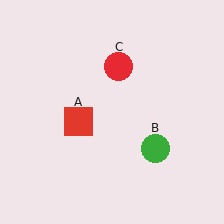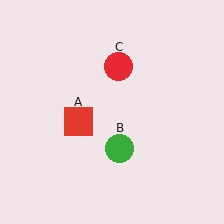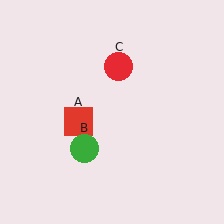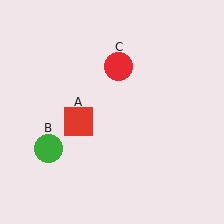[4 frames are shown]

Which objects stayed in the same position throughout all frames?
Red square (object A) and red circle (object C) remained stationary.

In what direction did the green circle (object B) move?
The green circle (object B) moved left.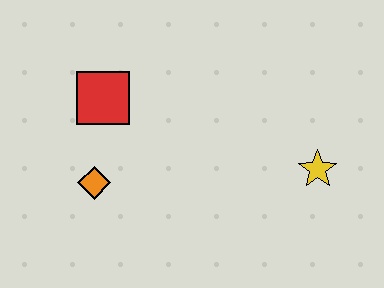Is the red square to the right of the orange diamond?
Yes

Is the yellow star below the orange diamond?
No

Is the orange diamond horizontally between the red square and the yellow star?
No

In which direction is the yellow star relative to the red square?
The yellow star is to the right of the red square.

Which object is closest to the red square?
The orange diamond is closest to the red square.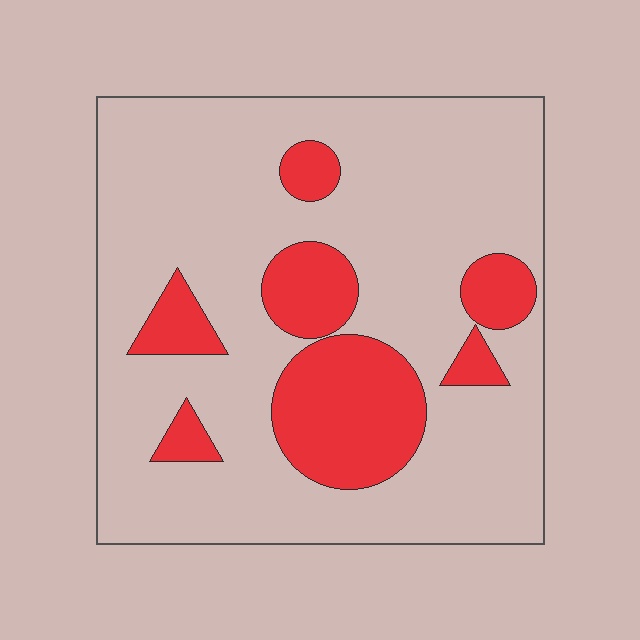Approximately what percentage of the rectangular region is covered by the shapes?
Approximately 20%.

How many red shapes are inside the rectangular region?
7.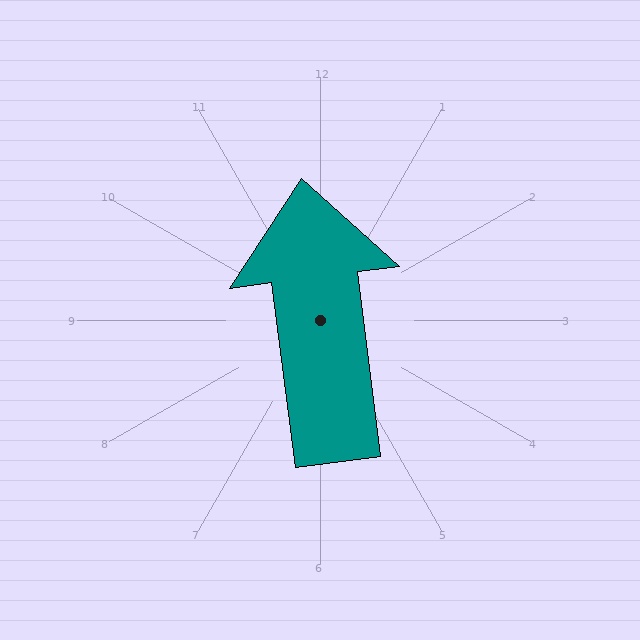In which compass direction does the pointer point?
North.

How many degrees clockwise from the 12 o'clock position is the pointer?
Approximately 353 degrees.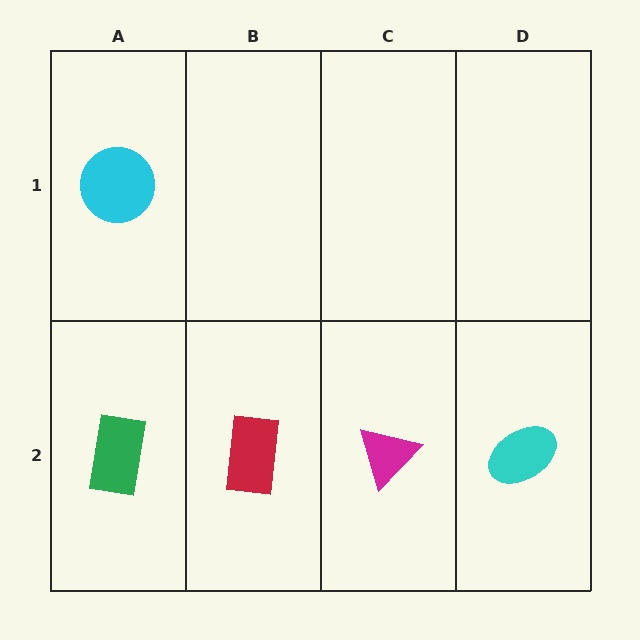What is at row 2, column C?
A magenta triangle.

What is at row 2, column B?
A red rectangle.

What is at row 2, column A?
A green rectangle.